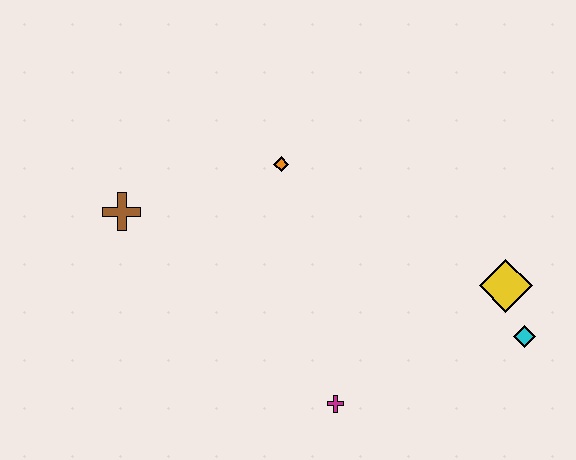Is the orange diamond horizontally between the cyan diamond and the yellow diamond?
No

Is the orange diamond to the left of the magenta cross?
Yes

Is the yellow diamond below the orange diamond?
Yes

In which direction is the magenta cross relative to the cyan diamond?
The magenta cross is to the left of the cyan diamond.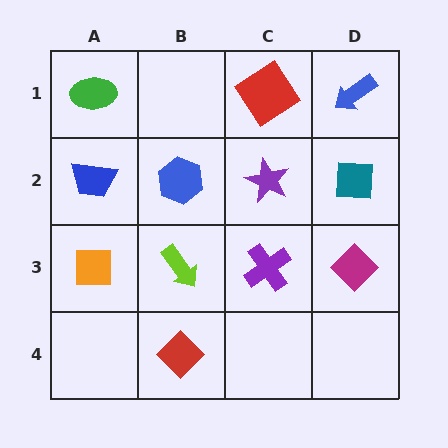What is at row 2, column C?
A purple star.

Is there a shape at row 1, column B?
No, that cell is empty.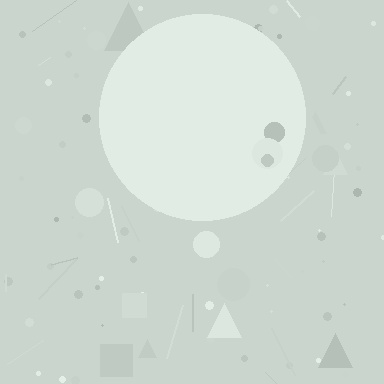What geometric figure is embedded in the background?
A circle is embedded in the background.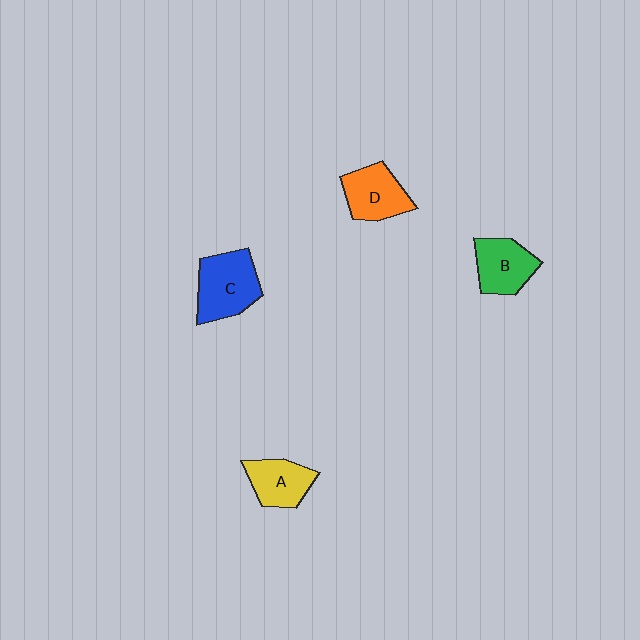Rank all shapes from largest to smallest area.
From largest to smallest: C (blue), D (orange), B (green), A (yellow).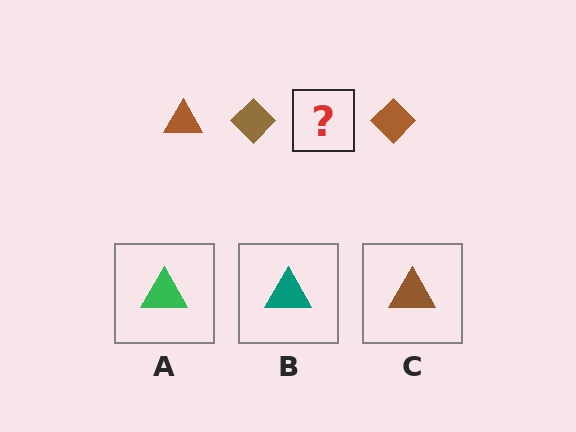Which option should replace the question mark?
Option C.